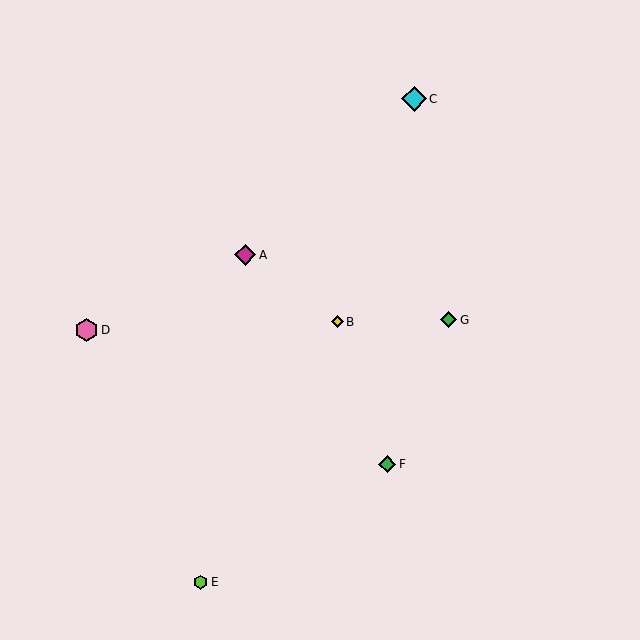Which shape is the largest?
The cyan diamond (labeled C) is the largest.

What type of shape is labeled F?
Shape F is a green diamond.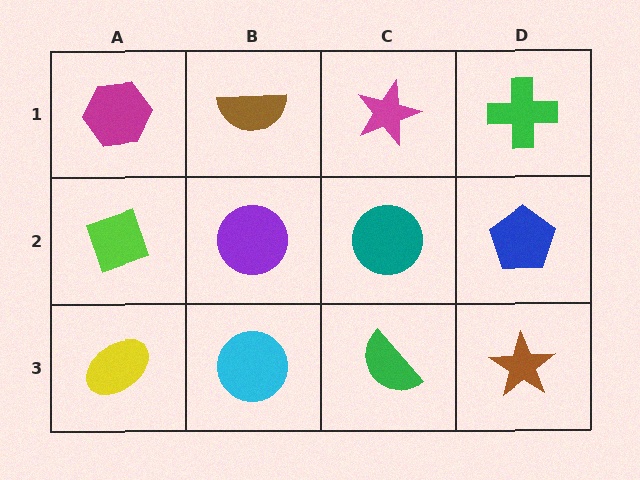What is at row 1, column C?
A magenta star.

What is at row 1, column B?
A brown semicircle.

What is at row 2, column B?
A purple circle.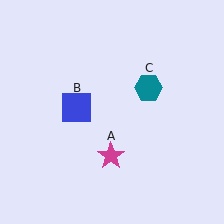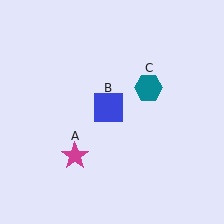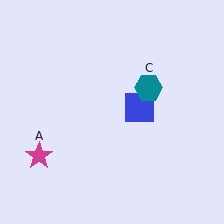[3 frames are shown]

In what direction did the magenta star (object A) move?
The magenta star (object A) moved left.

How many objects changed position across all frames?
2 objects changed position: magenta star (object A), blue square (object B).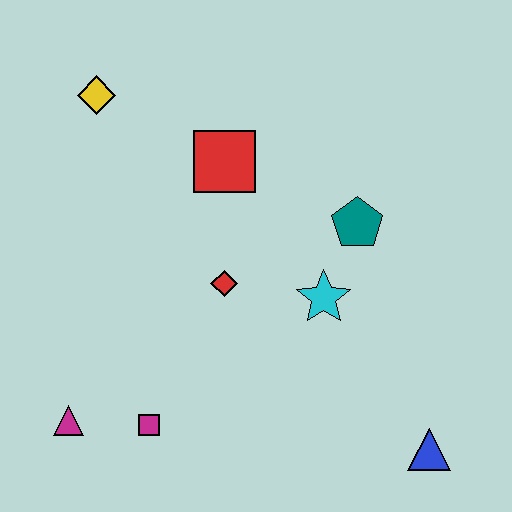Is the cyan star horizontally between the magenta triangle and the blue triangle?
Yes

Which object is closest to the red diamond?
The cyan star is closest to the red diamond.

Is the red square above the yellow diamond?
No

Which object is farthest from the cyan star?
The yellow diamond is farthest from the cyan star.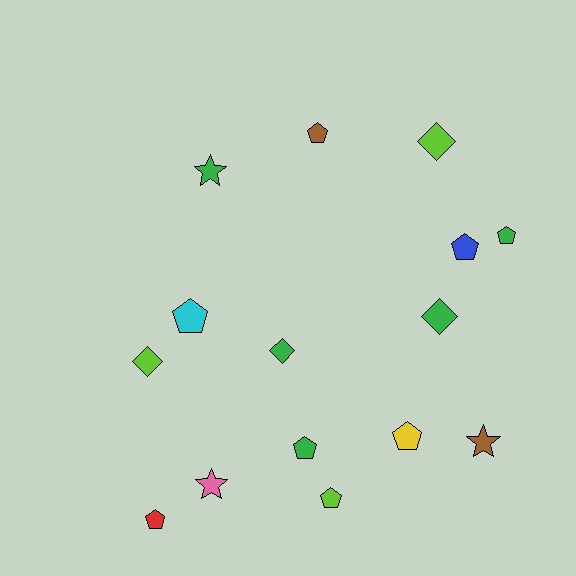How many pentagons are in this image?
There are 8 pentagons.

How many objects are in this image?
There are 15 objects.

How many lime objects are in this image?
There are 3 lime objects.